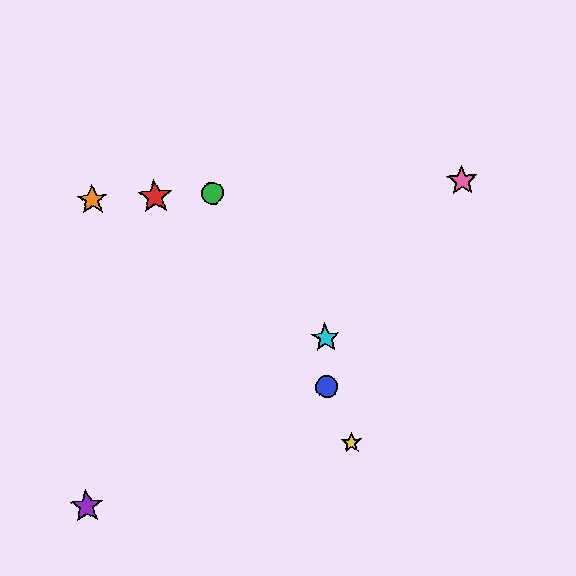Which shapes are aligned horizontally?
The red star, the green circle, the orange star, the pink star are aligned horizontally.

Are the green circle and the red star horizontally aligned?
Yes, both are at y≈194.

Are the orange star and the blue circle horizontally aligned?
No, the orange star is at y≈200 and the blue circle is at y≈387.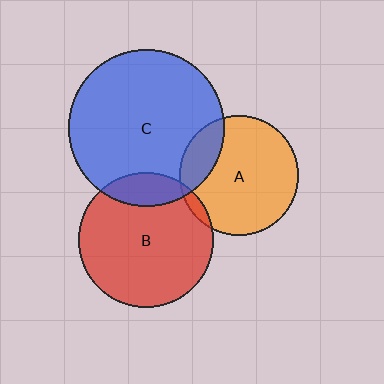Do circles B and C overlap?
Yes.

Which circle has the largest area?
Circle C (blue).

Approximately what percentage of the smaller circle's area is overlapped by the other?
Approximately 15%.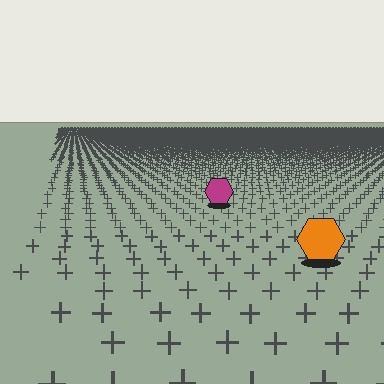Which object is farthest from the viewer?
The magenta hexagon is farthest from the viewer. It appears smaller and the ground texture around it is denser.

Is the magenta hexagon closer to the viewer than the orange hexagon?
No. The orange hexagon is closer — you can tell from the texture gradient: the ground texture is coarser near it.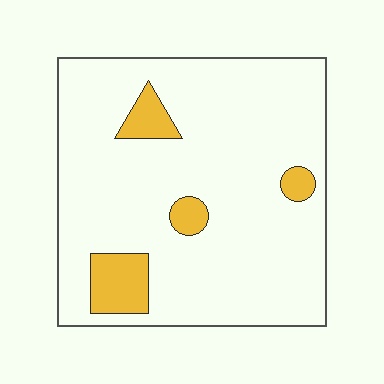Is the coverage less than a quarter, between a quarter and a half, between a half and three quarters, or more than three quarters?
Less than a quarter.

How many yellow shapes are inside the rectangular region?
4.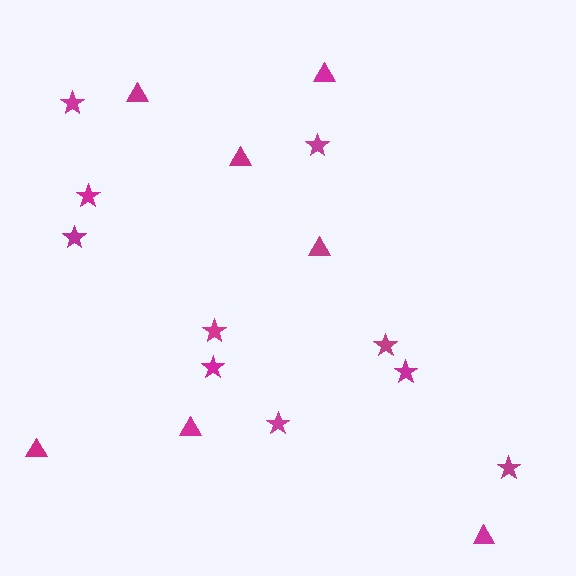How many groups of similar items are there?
There are 2 groups: one group of triangles (7) and one group of stars (10).